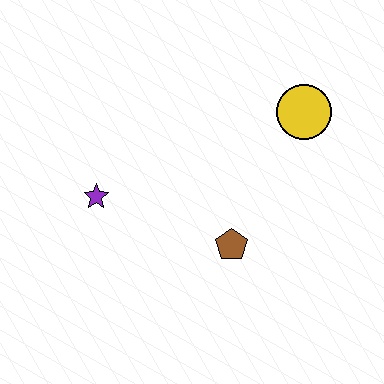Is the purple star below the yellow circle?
Yes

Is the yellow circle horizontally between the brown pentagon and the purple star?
No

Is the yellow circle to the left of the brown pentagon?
No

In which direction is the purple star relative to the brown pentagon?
The purple star is to the left of the brown pentagon.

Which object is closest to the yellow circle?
The brown pentagon is closest to the yellow circle.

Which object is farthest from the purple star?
The yellow circle is farthest from the purple star.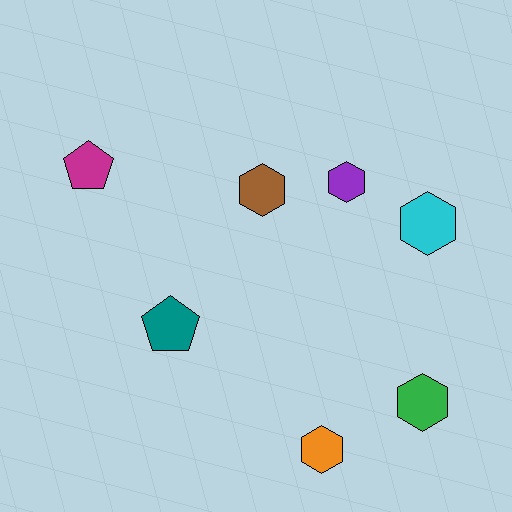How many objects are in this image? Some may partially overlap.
There are 7 objects.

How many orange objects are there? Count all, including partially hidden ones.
There is 1 orange object.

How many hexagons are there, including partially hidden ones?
There are 5 hexagons.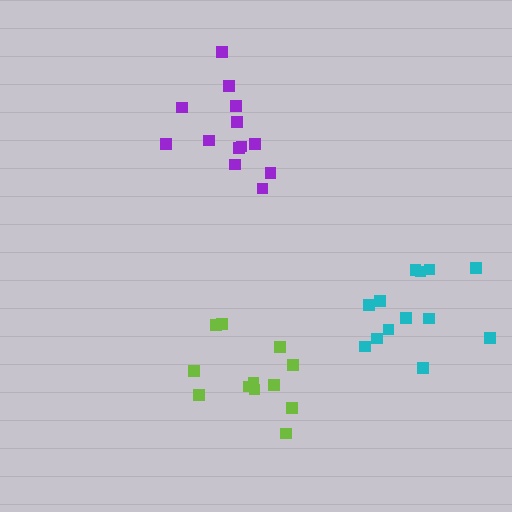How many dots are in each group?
Group 1: 12 dots, Group 2: 13 dots, Group 3: 13 dots (38 total).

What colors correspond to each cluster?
The clusters are colored: lime, purple, cyan.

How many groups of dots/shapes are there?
There are 3 groups.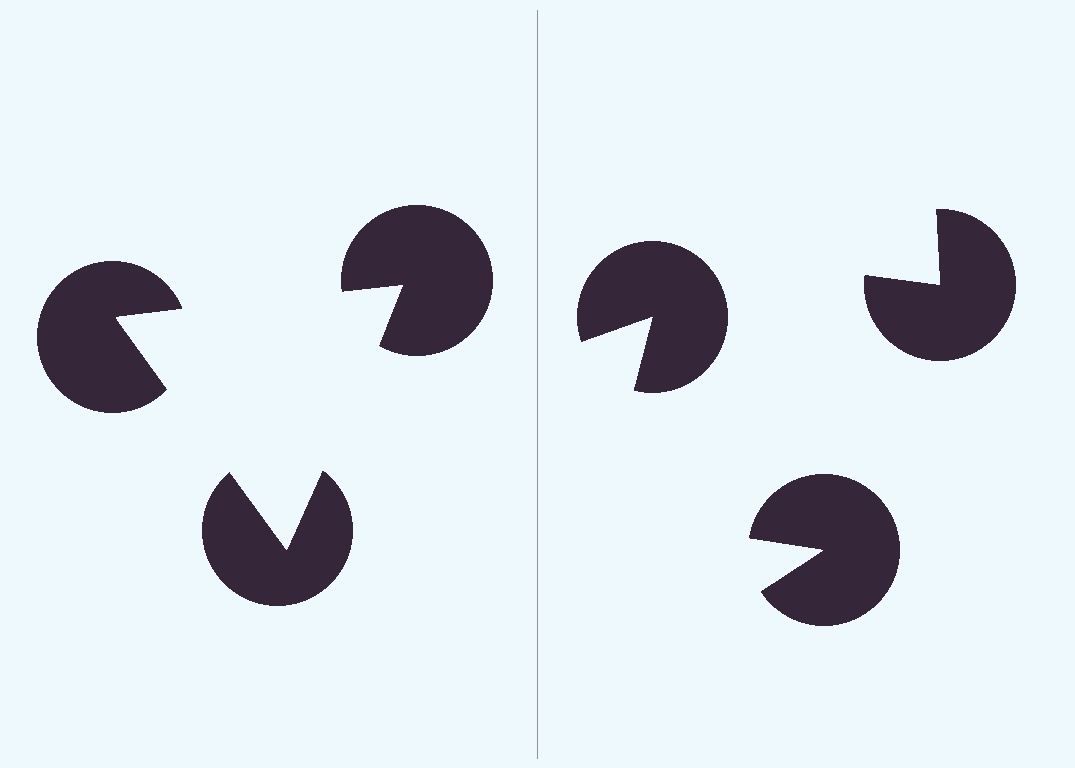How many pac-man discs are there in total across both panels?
6 — 3 on each side.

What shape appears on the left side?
An illusory triangle.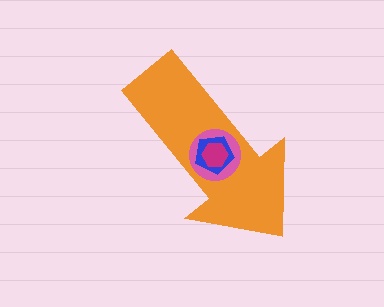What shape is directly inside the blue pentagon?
The magenta hexagon.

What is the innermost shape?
The magenta hexagon.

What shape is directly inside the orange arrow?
The pink circle.